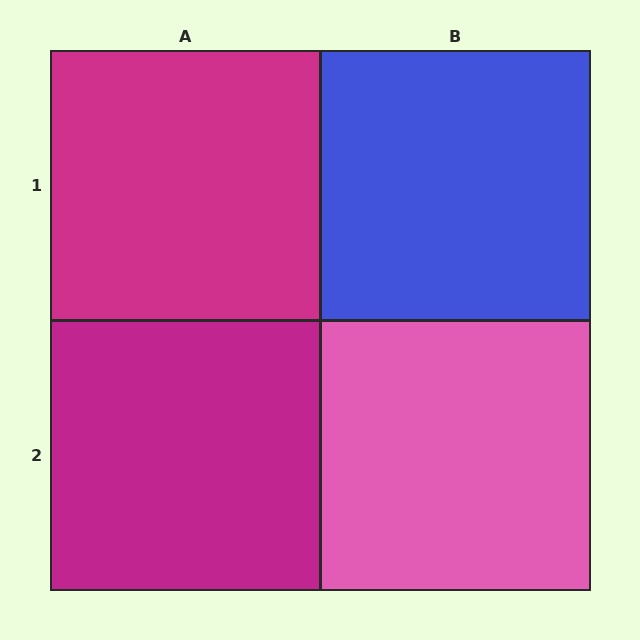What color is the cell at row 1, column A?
Magenta.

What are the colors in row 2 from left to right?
Magenta, pink.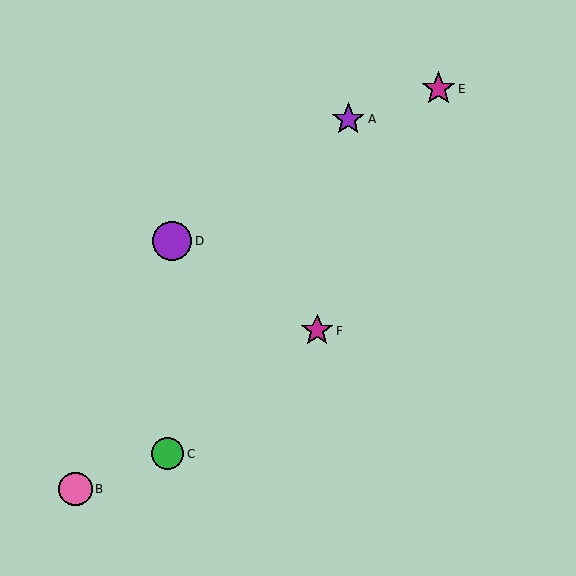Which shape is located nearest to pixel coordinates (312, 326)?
The magenta star (labeled F) at (317, 331) is nearest to that location.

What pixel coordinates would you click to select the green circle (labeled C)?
Click at (168, 454) to select the green circle C.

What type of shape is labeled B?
Shape B is a pink circle.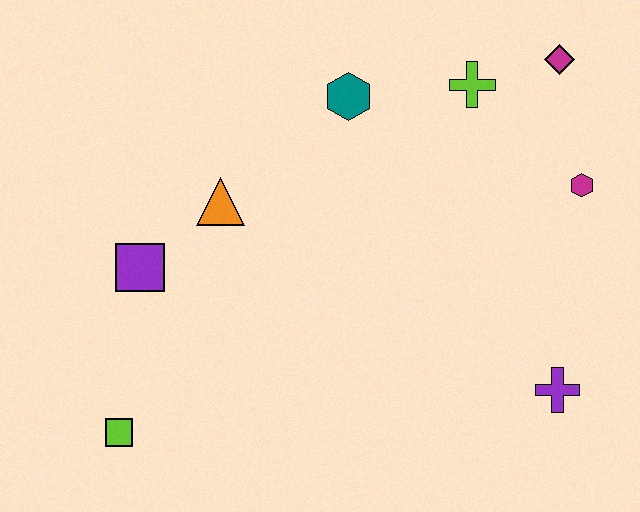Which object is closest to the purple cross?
The magenta hexagon is closest to the purple cross.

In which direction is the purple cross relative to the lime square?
The purple cross is to the right of the lime square.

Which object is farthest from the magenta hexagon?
The lime square is farthest from the magenta hexagon.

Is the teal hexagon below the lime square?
No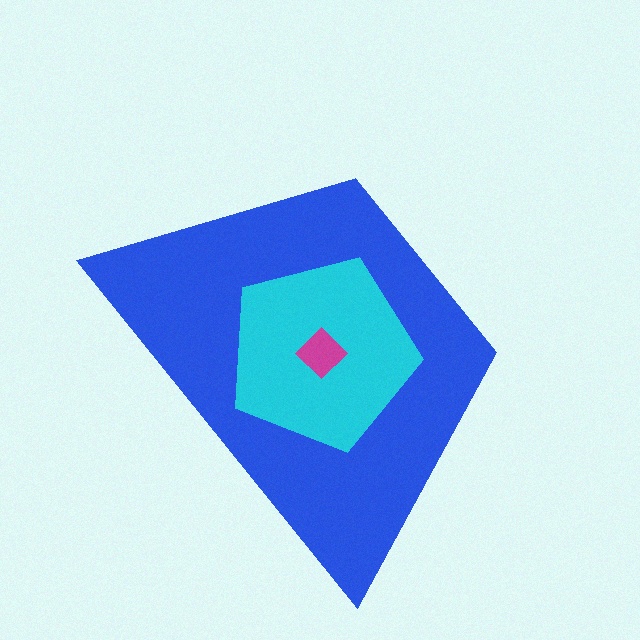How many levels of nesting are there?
3.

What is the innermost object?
The magenta diamond.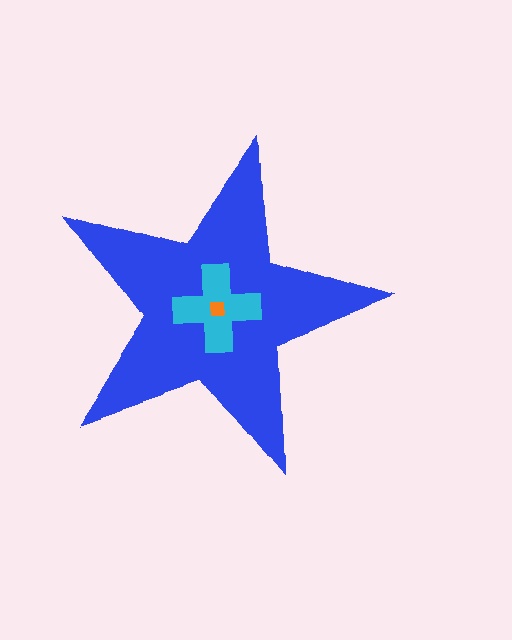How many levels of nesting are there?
3.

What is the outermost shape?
The blue star.